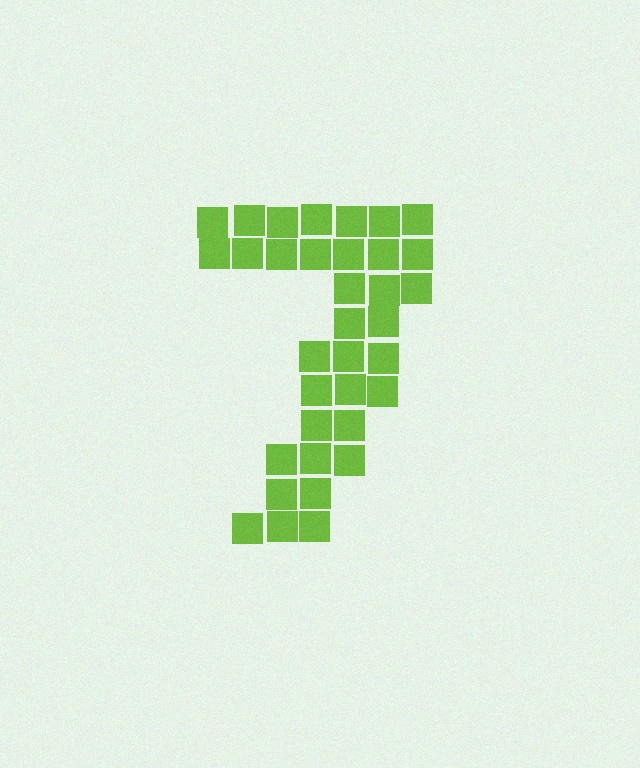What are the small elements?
The small elements are squares.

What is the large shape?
The large shape is the digit 7.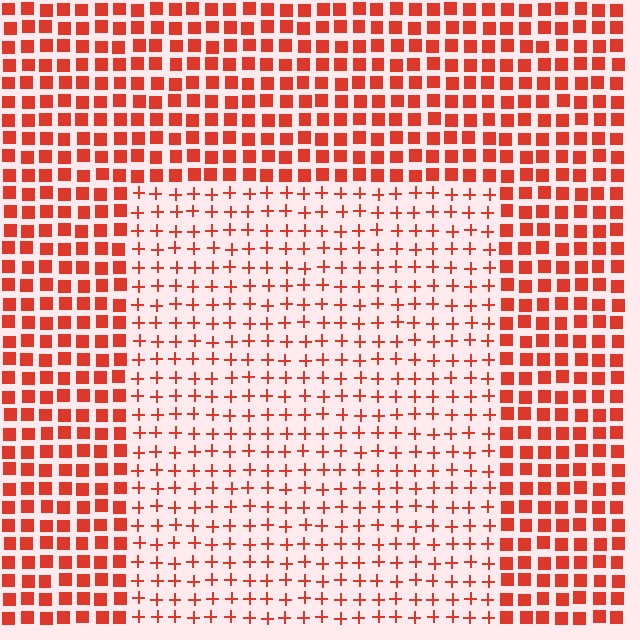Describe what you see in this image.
The image is filled with small red elements arranged in a uniform grid. A rectangle-shaped region contains plus signs, while the surrounding area contains squares. The boundary is defined purely by the change in element shape.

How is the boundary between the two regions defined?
The boundary is defined by a change in element shape: plus signs inside vs. squares outside. All elements share the same color and spacing.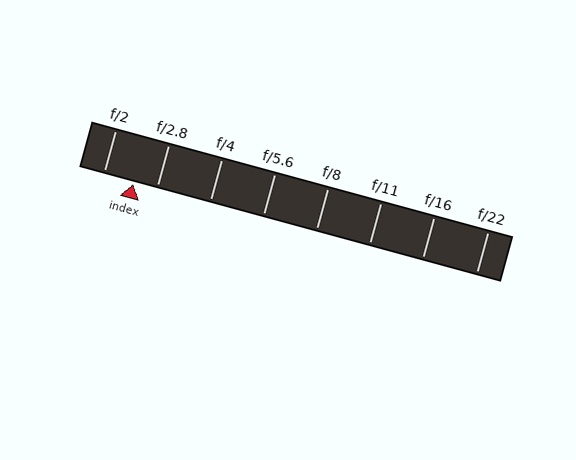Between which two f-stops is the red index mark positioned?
The index mark is between f/2 and f/2.8.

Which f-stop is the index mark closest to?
The index mark is closest to f/2.8.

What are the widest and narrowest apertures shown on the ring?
The widest aperture shown is f/2 and the narrowest is f/22.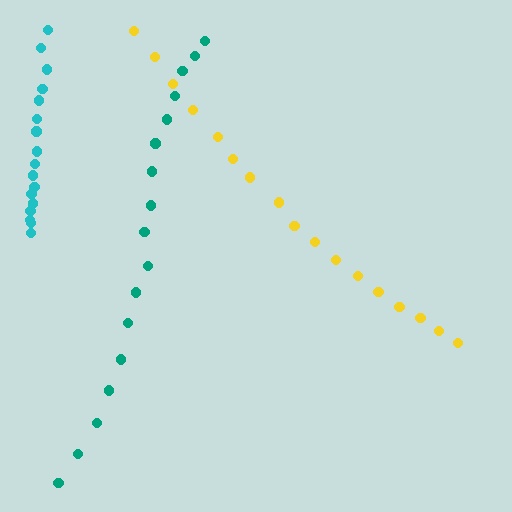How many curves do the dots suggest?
There are 3 distinct paths.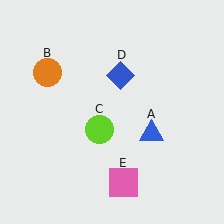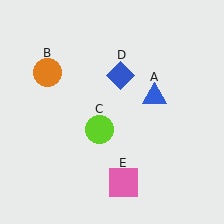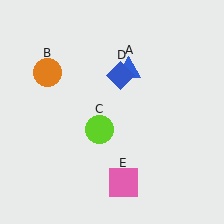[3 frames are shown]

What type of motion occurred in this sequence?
The blue triangle (object A) rotated counterclockwise around the center of the scene.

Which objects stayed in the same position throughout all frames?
Orange circle (object B) and lime circle (object C) and blue diamond (object D) and pink square (object E) remained stationary.